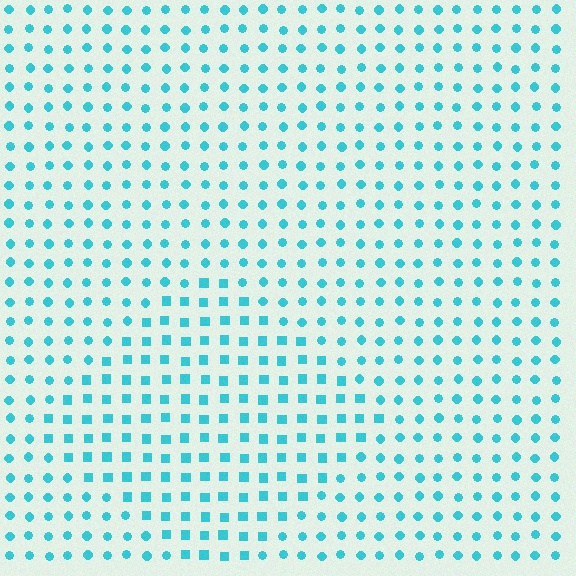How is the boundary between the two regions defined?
The boundary is defined by a change in element shape: squares inside vs. circles outside. All elements share the same color and spacing.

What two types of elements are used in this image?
The image uses squares inside the diamond region and circles outside it.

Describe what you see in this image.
The image is filled with small cyan elements arranged in a uniform grid. A diamond-shaped region contains squares, while the surrounding area contains circles. The boundary is defined purely by the change in element shape.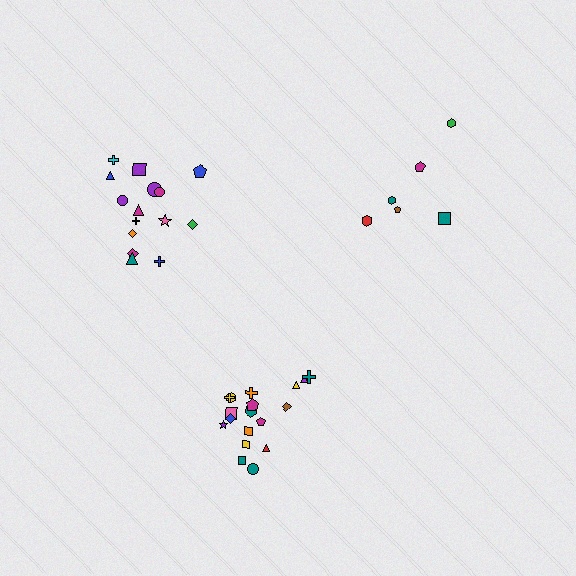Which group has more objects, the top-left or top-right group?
The top-left group.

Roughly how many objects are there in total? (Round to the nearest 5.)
Roughly 40 objects in total.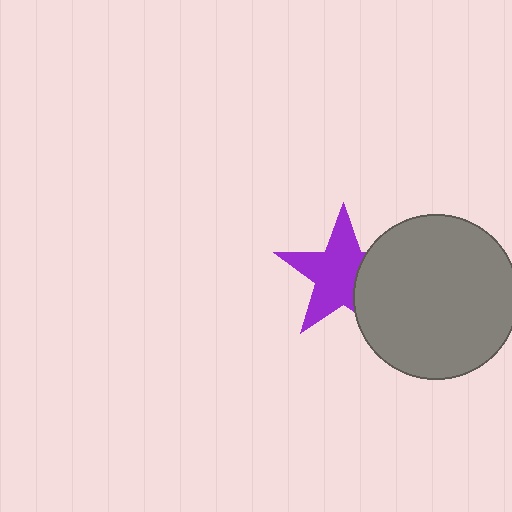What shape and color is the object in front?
The object in front is a gray circle.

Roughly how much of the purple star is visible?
Most of it is visible (roughly 69%).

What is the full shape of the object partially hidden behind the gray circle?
The partially hidden object is a purple star.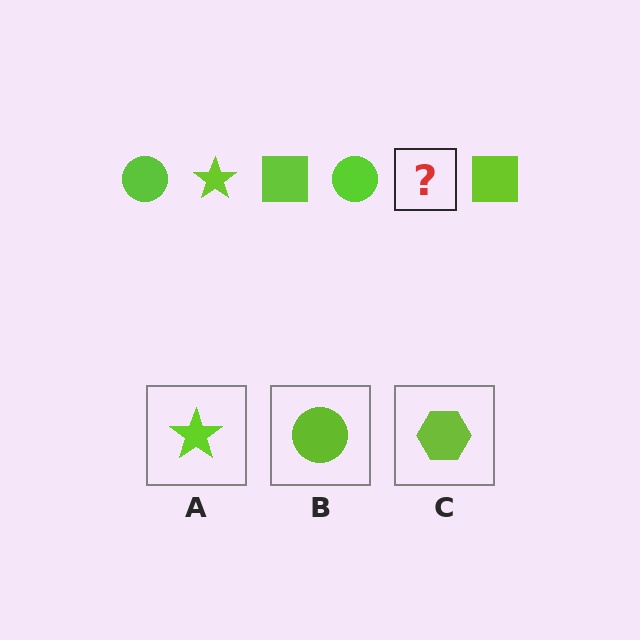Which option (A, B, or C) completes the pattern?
A.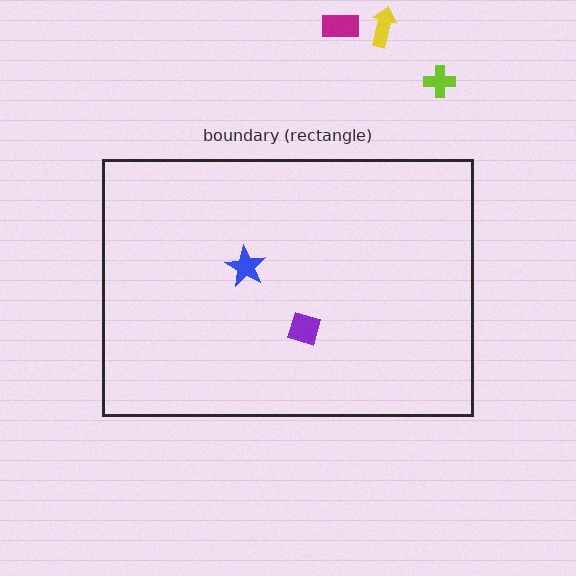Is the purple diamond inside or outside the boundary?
Inside.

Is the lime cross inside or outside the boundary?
Outside.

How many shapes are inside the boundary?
2 inside, 3 outside.